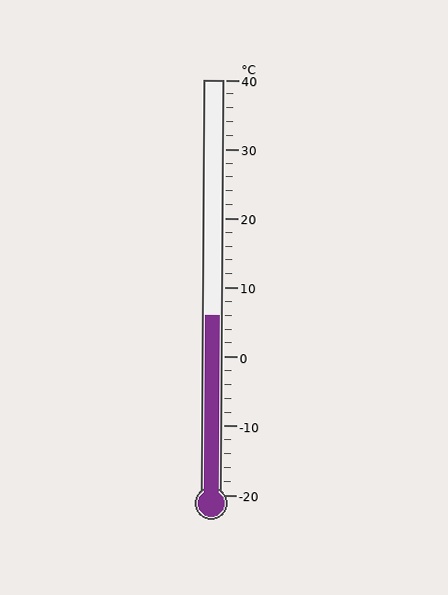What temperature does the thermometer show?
The thermometer shows approximately 6°C.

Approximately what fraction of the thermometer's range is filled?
The thermometer is filled to approximately 45% of its range.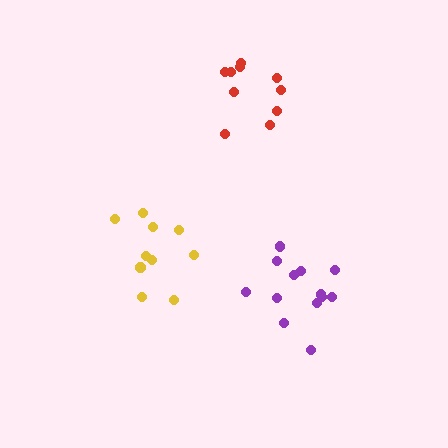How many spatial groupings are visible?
There are 3 spatial groupings.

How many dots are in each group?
Group 1: 13 dots, Group 2: 10 dots, Group 3: 10 dots (33 total).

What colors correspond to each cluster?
The clusters are colored: purple, red, yellow.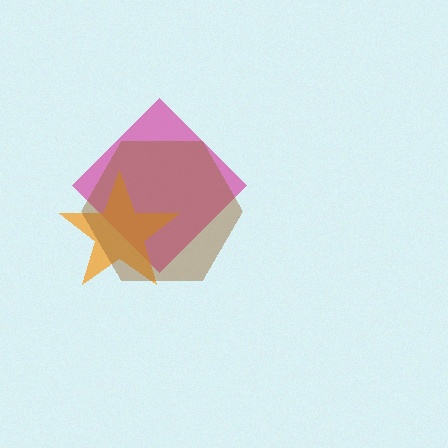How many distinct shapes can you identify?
There are 3 distinct shapes: a magenta diamond, an orange star, a brown hexagon.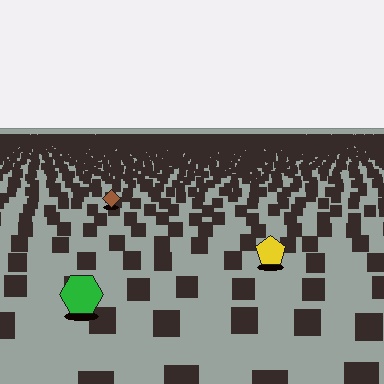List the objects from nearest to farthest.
From nearest to farthest: the green hexagon, the yellow pentagon, the brown diamond.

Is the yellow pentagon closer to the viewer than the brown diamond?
Yes. The yellow pentagon is closer — you can tell from the texture gradient: the ground texture is coarser near it.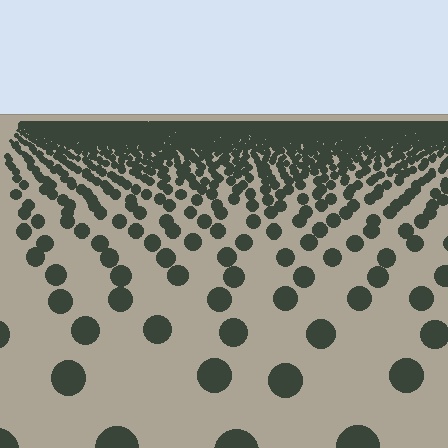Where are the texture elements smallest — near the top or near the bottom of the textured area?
Near the top.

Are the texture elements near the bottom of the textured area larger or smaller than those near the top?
Larger. Near the bottom, elements are closer to the viewer and appear at a bigger on-screen size.